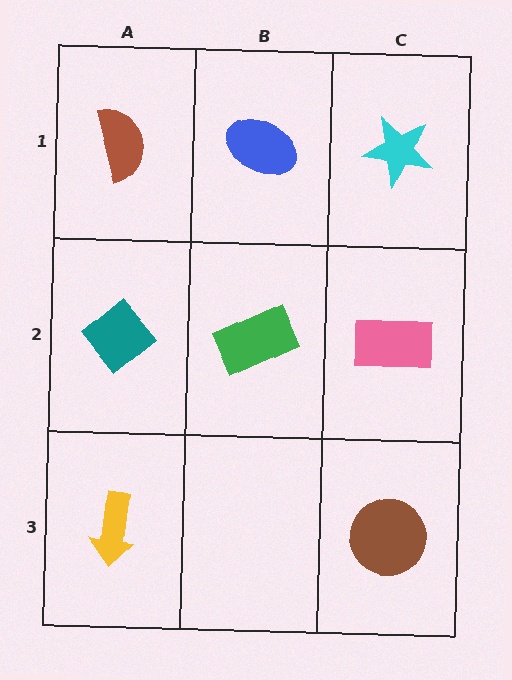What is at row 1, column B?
A blue ellipse.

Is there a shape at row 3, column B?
No, that cell is empty.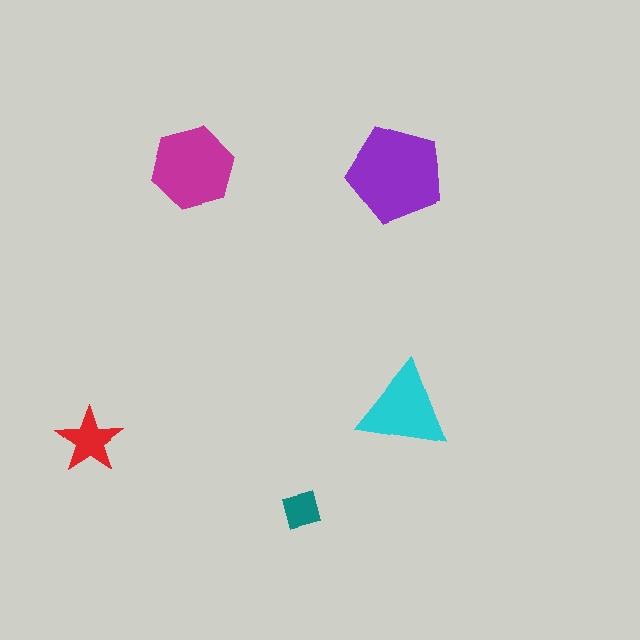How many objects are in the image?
There are 5 objects in the image.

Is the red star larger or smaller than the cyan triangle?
Smaller.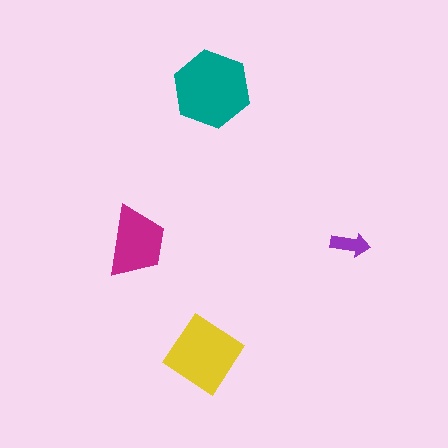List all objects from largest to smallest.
The teal hexagon, the yellow diamond, the magenta trapezoid, the purple arrow.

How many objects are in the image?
There are 4 objects in the image.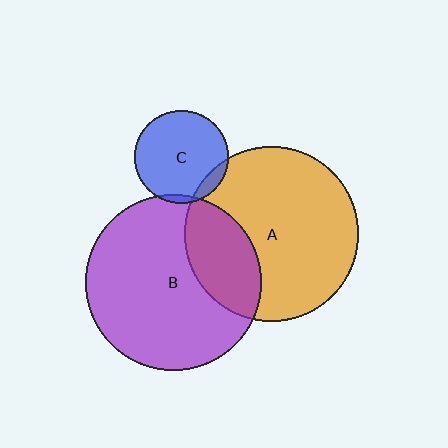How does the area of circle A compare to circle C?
Approximately 3.5 times.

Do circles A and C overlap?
Yes.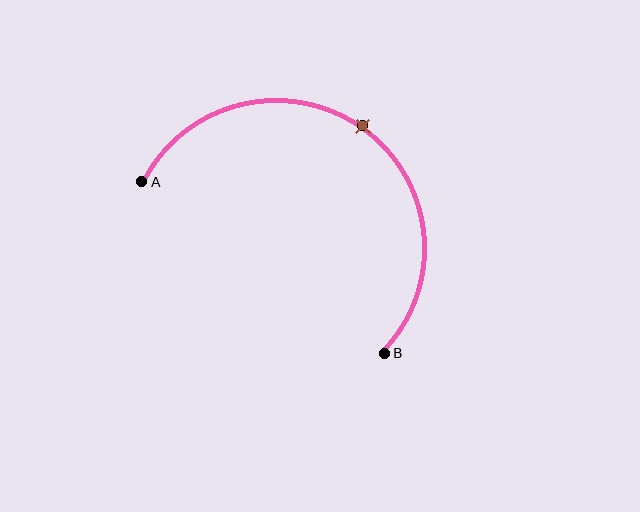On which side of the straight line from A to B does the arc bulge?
The arc bulges above and to the right of the straight line connecting A and B.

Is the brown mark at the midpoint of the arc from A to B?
Yes. The brown mark lies on the arc at equal arc-length from both A and B — it is the arc midpoint.